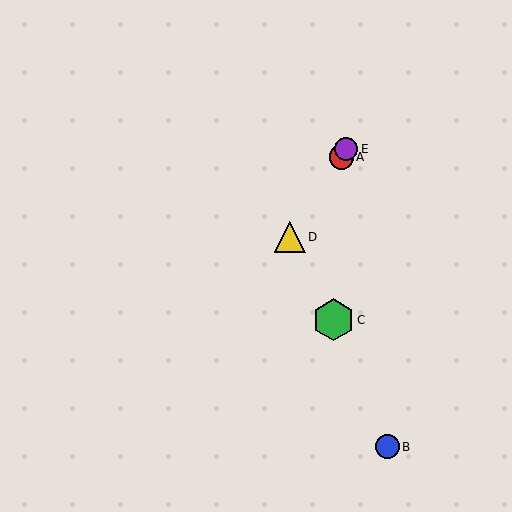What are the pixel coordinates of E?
Object E is at (346, 149).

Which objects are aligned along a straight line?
Objects A, D, E are aligned along a straight line.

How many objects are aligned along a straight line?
3 objects (A, D, E) are aligned along a straight line.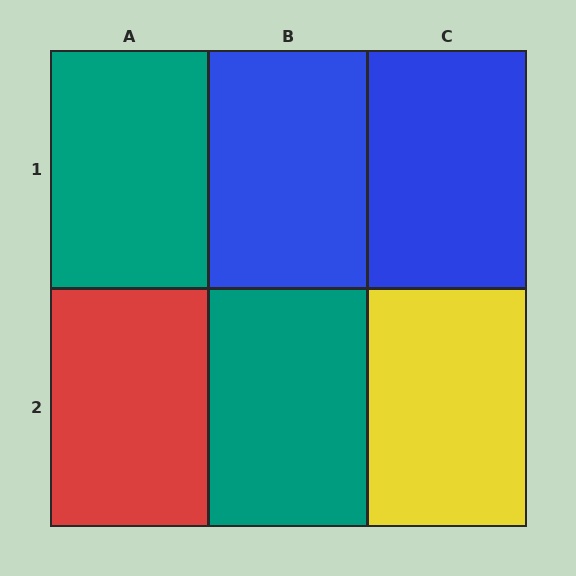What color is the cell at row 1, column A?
Teal.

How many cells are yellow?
1 cell is yellow.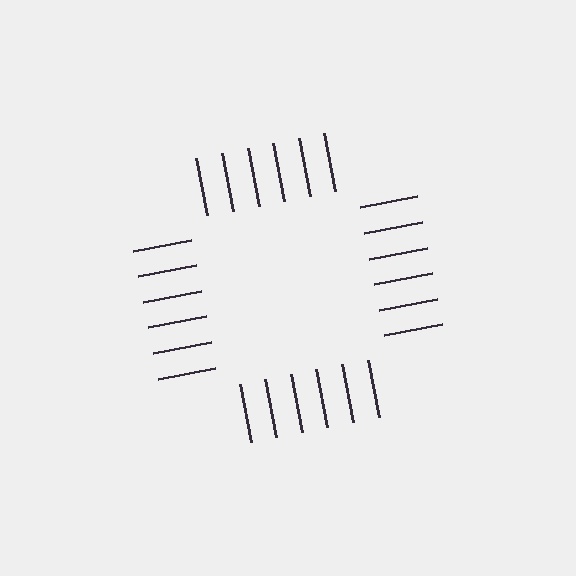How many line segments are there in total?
24 — 6 along each of the 4 edges.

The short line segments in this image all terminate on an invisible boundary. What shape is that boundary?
An illusory square — the line segments terminate on its edges but no continuous stroke is drawn.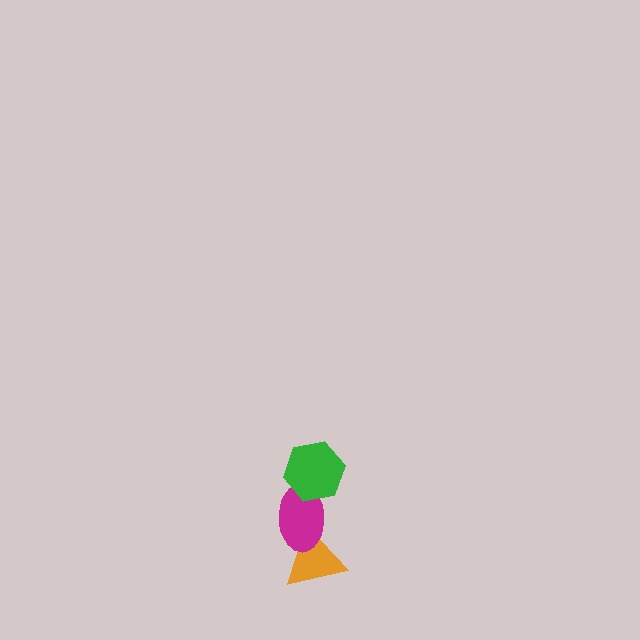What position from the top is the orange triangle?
The orange triangle is 3rd from the top.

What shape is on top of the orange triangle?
The magenta ellipse is on top of the orange triangle.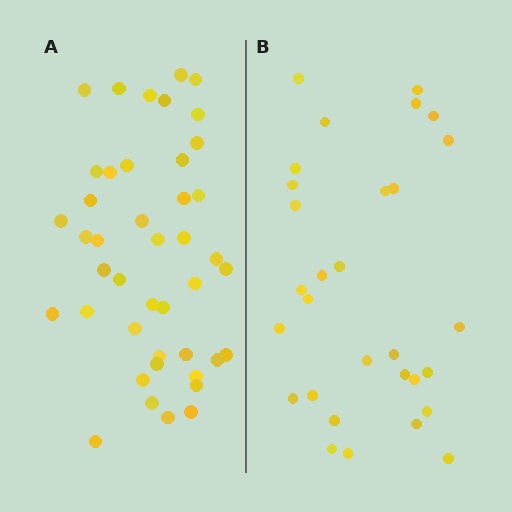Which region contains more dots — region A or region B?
Region A (the left region) has more dots.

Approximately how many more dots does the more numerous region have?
Region A has approximately 15 more dots than region B.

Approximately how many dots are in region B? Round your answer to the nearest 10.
About 30 dots.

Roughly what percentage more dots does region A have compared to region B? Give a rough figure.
About 45% more.